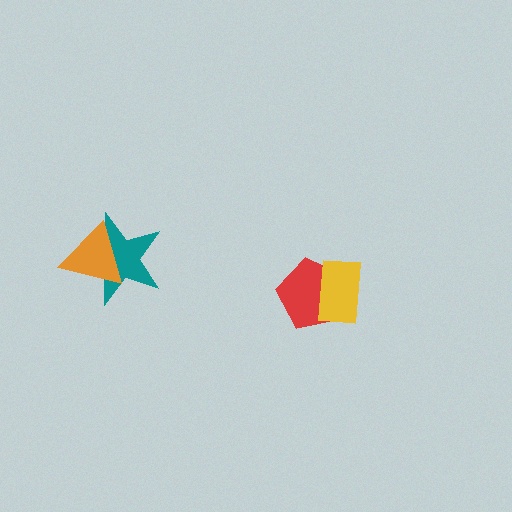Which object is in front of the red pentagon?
The yellow rectangle is in front of the red pentagon.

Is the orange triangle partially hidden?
No, no other shape covers it.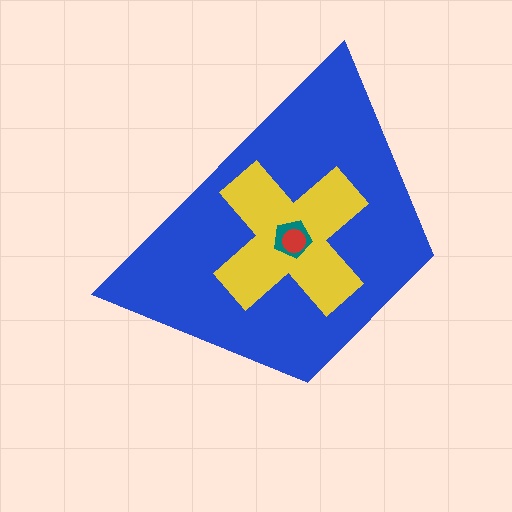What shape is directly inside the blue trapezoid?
The yellow cross.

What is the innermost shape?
The red circle.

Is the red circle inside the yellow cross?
Yes.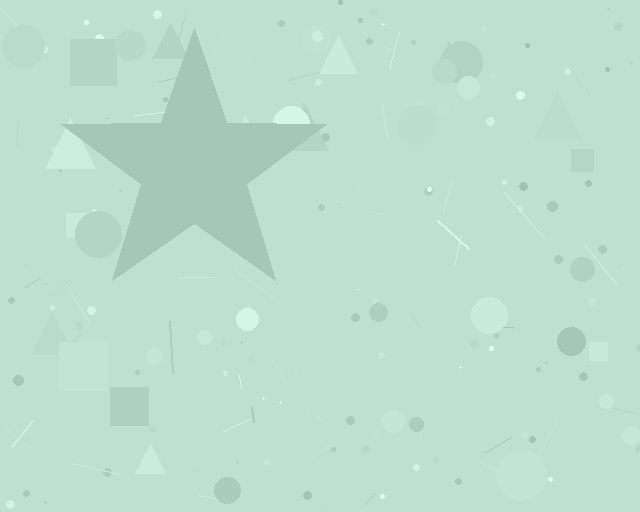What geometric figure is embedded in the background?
A star is embedded in the background.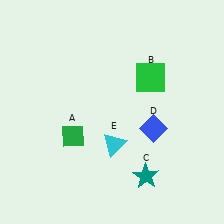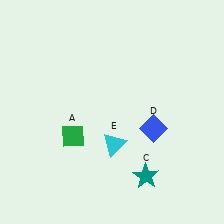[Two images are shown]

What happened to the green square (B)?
The green square (B) was removed in Image 2. It was in the top-right area of Image 1.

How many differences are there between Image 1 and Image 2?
There is 1 difference between the two images.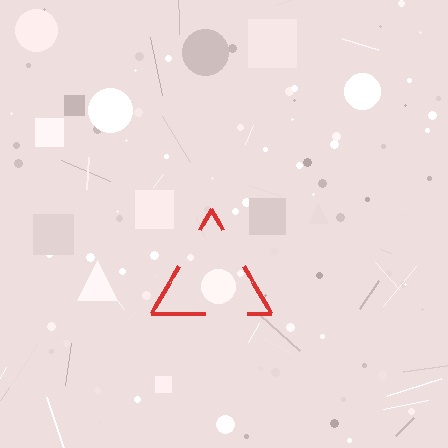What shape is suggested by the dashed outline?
The dashed outline suggests a triangle.